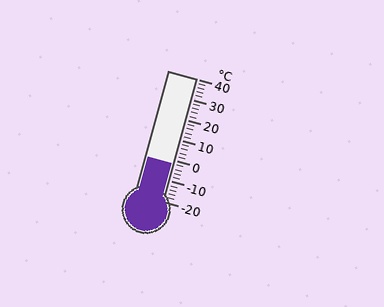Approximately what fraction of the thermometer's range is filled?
The thermometer is filled to approximately 30% of its range.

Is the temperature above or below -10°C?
The temperature is above -10°C.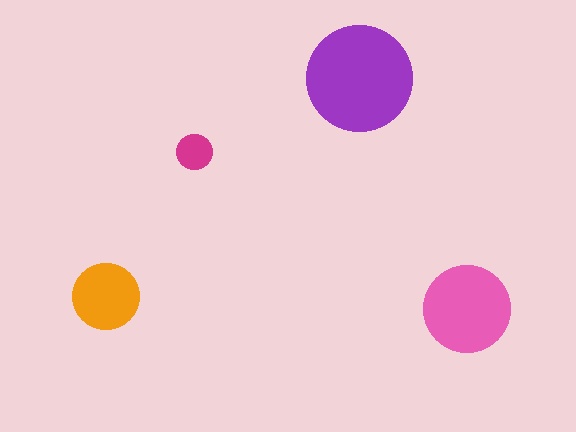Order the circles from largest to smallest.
the purple one, the pink one, the orange one, the magenta one.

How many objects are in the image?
There are 4 objects in the image.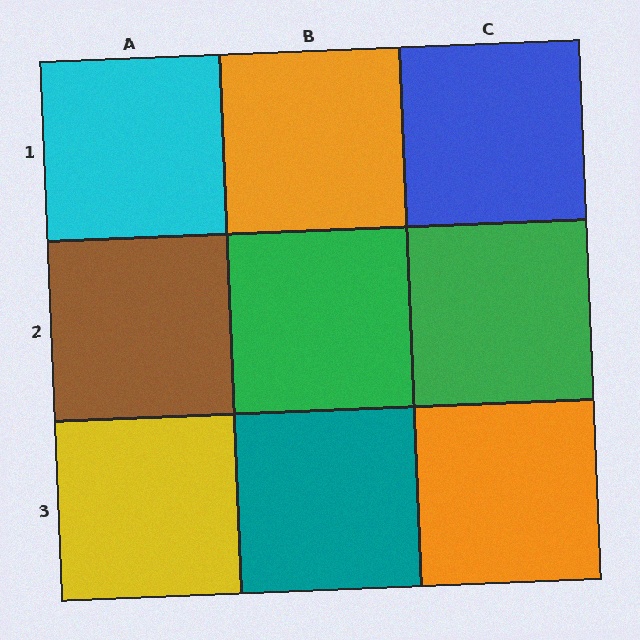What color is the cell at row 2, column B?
Green.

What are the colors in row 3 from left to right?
Yellow, teal, orange.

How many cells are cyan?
1 cell is cyan.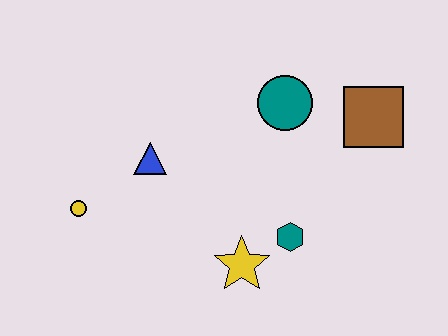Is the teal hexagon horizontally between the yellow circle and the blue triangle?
No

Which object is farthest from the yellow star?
The brown square is farthest from the yellow star.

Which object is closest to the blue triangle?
The yellow circle is closest to the blue triangle.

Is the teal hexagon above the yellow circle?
No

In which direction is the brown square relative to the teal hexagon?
The brown square is above the teal hexagon.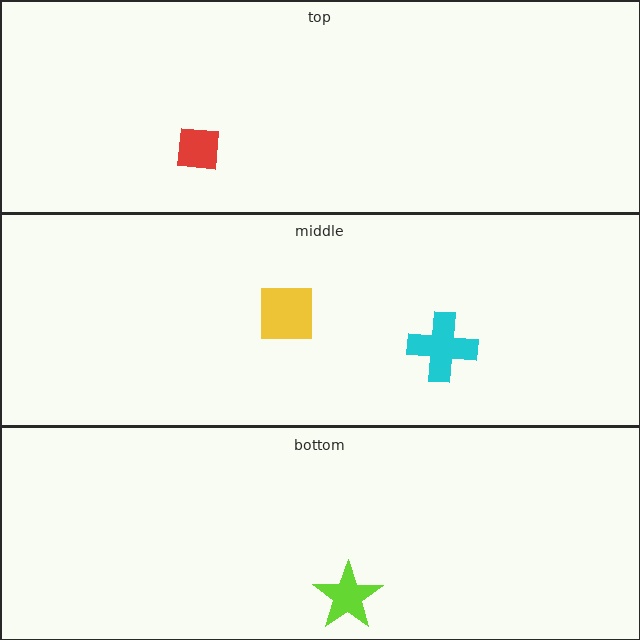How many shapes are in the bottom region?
1.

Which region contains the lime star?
The bottom region.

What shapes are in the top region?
The red square.